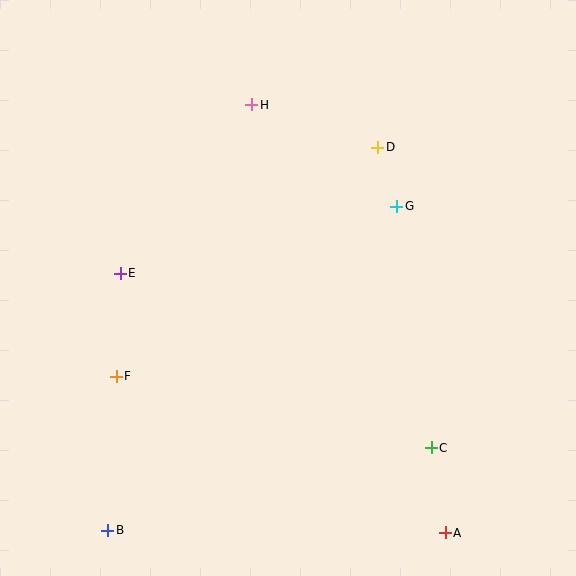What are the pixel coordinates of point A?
Point A is at (445, 533).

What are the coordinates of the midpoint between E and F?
The midpoint between E and F is at (118, 325).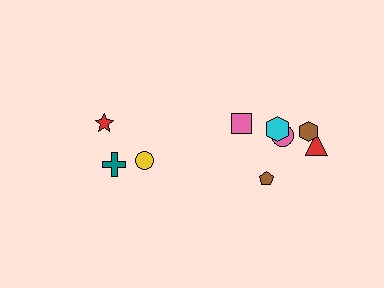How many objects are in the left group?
There are 3 objects.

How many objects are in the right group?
There are 6 objects.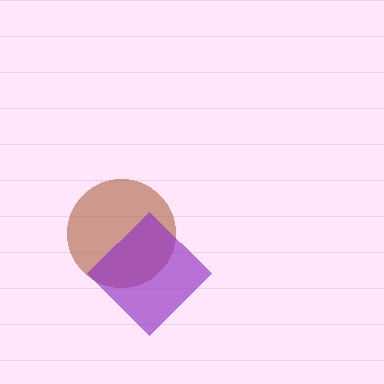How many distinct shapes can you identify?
There are 2 distinct shapes: a brown circle, a purple diamond.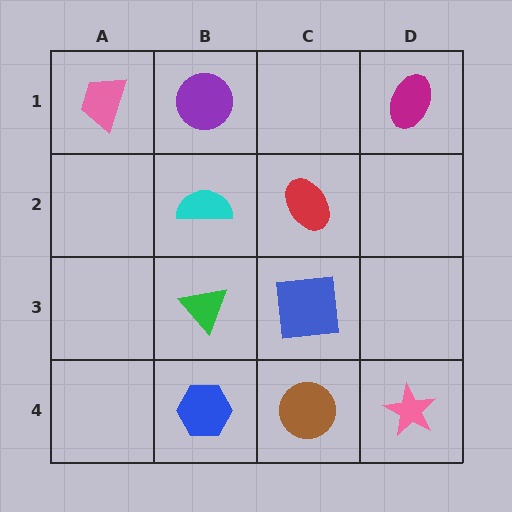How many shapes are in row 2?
2 shapes.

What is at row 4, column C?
A brown circle.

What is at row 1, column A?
A pink trapezoid.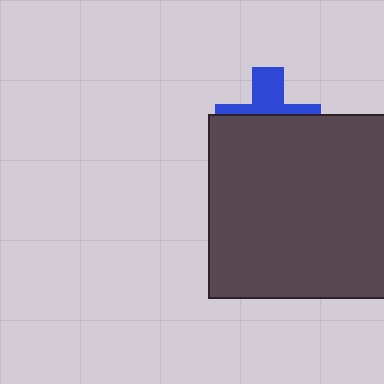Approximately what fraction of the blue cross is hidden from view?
Roughly 63% of the blue cross is hidden behind the dark gray rectangle.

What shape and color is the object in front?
The object in front is a dark gray rectangle.